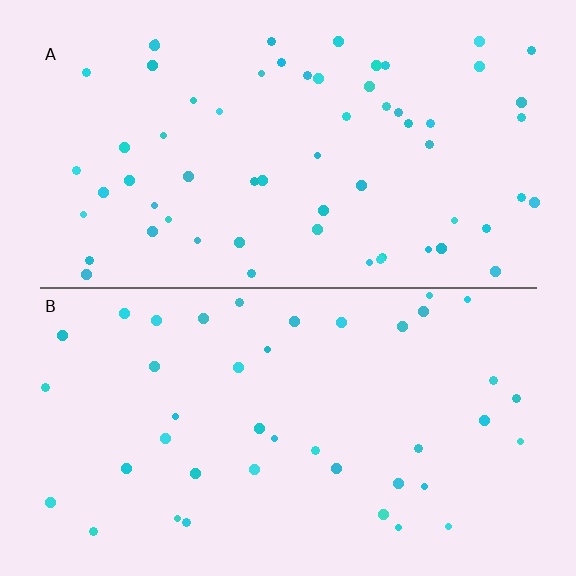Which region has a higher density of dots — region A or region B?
A (the top).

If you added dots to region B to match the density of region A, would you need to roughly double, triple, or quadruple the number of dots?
Approximately double.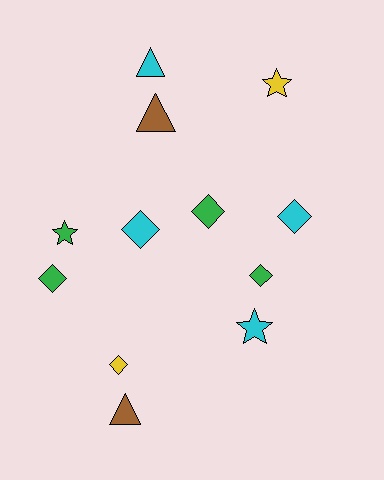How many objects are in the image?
There are 12 objects.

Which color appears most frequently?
Green, with 4 objects.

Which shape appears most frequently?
Diamond, with 6 objects.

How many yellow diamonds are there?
There is 1 yellow diamond.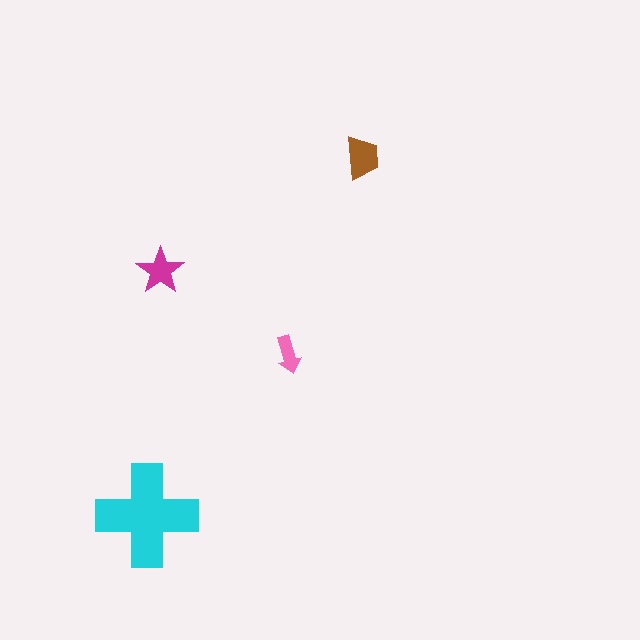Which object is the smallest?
The pink arrow.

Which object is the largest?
The cyan cross.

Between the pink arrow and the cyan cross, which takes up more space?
The cyan cross.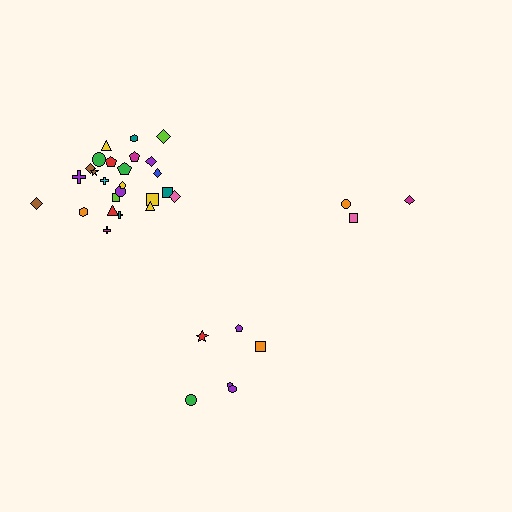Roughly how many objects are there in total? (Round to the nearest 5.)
Roughly 35 objects in total.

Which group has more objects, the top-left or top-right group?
The top-left group.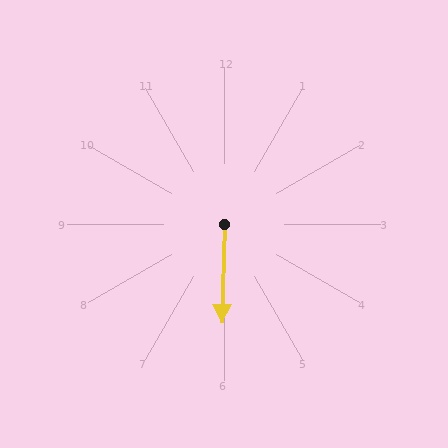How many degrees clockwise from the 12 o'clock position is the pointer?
Approximately 181 degrees.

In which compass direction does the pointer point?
South.